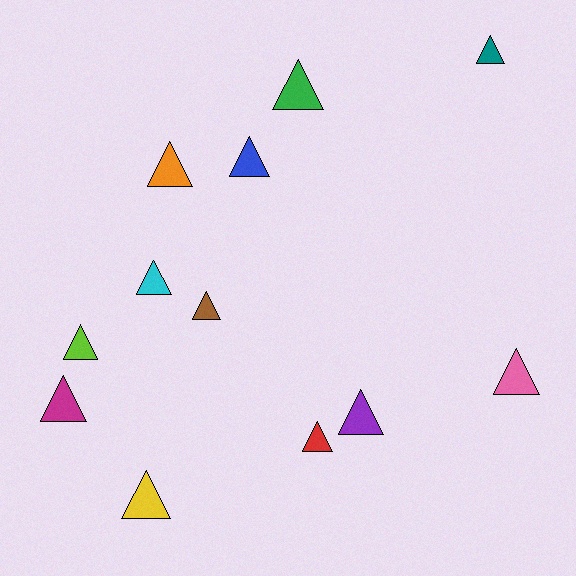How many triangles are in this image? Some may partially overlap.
There are 12 triangles.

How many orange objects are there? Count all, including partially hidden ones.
There is 1 orange object.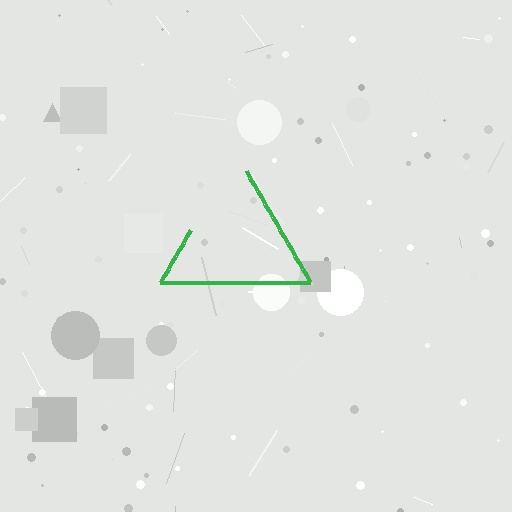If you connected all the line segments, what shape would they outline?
They would outline a triangle.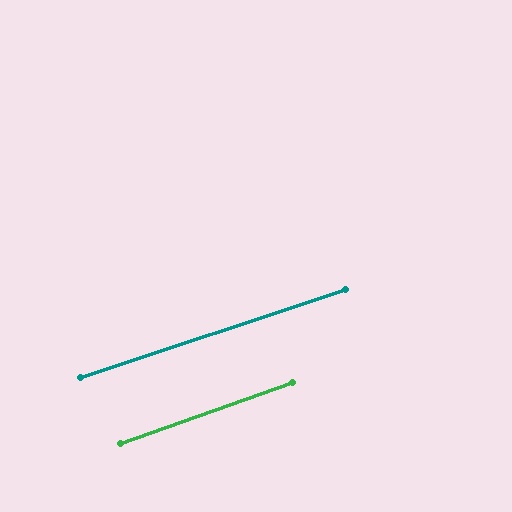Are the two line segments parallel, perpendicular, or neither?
Parallel — their directions differ by only 1.1°.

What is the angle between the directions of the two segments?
Approximately 1 degree.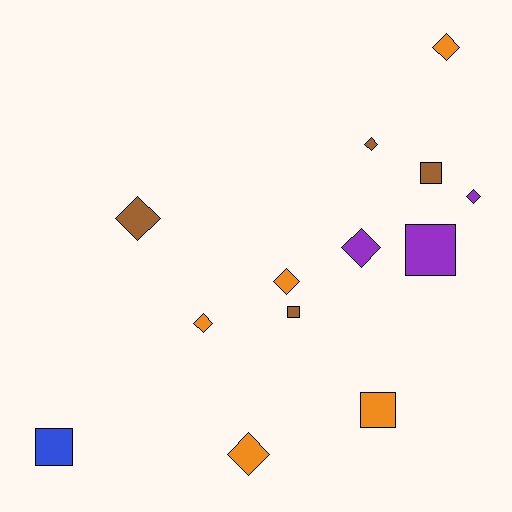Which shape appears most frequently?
Diamond, with 8 objects.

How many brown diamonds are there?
There are 2 brown diamonds.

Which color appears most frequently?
Orange, with 5 objects.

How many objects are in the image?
There are 13 objects.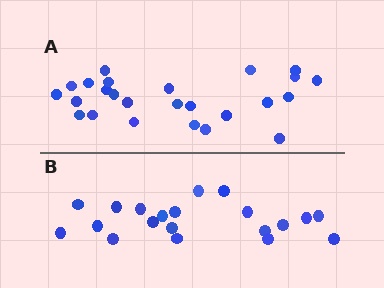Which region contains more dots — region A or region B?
Region A (the top region) has more dots.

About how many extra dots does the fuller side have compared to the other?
Region A has about 5 more dots than region B.